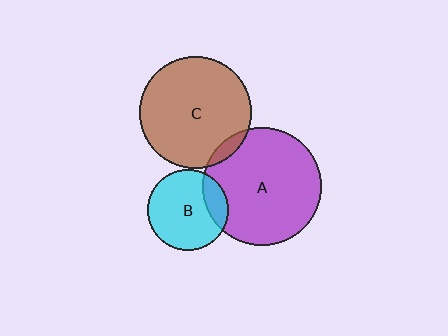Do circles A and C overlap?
Yes.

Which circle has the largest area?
Circle A (purple).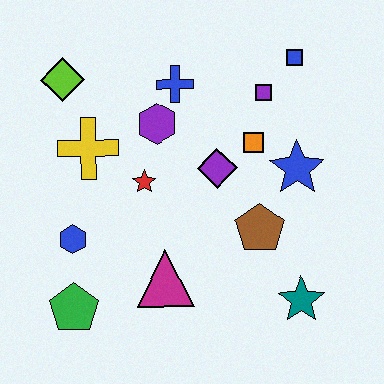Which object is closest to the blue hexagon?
The green pentagon is closest to the blue hexagon.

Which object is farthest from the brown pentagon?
The lime diamond is farthest from the brown pentagon.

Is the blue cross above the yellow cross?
Yes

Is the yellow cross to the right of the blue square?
No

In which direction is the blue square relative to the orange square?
The blue square is above the orange square.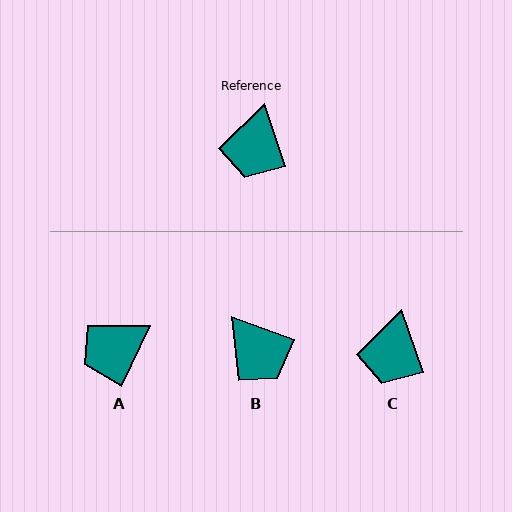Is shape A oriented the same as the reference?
No, it is off by about 45 degrees.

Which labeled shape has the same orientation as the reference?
C.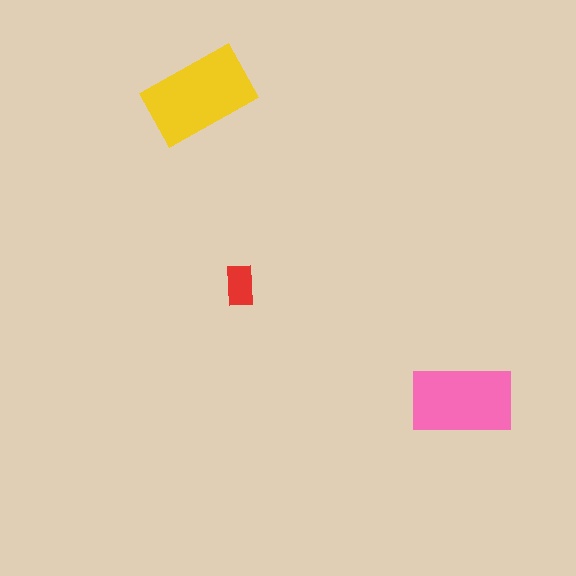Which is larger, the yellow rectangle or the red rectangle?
The yellow one.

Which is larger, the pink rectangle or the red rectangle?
The pink one.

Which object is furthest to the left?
The yellow rectangle is leftmost.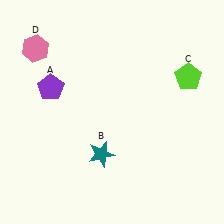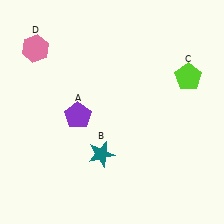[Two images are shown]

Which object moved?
The purple pentagon (A) moved down.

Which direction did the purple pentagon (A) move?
The purple pentagon (A) moved down.